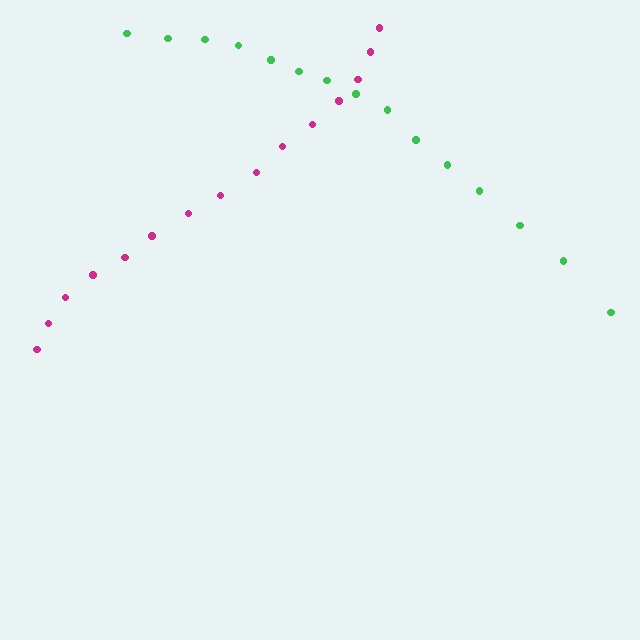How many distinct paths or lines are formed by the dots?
There are 2 distinct paths.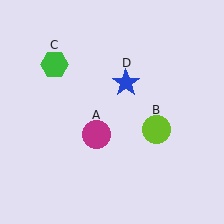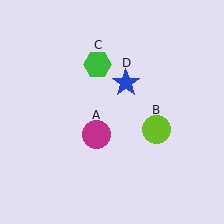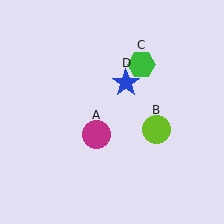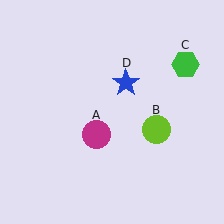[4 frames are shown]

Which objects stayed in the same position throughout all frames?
Magenta circle (object A) and lime circle (object B) and blue star (object D) remained stationary.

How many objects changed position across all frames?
1 object changed position: green hexagon (object C).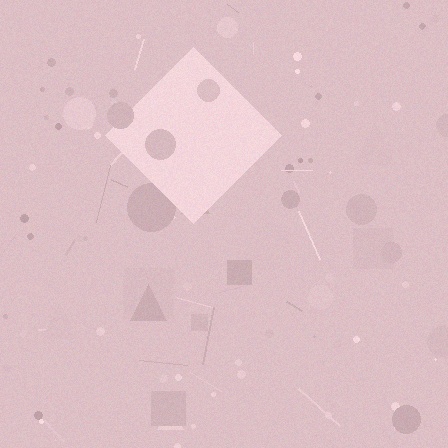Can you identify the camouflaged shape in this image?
The camouflaged shape is a diamond.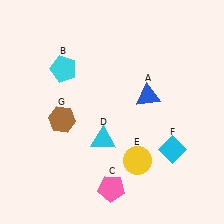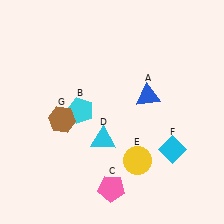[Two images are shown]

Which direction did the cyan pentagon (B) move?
The cyan pentagon (B) moved down.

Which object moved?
The cyan pentagon (B) moved down.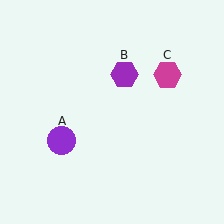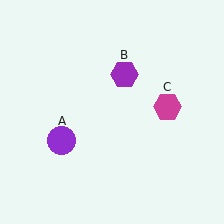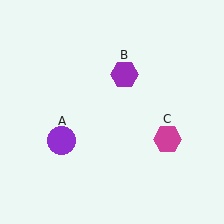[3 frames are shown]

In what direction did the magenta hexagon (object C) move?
The magenta hexagon (object C) moved down.